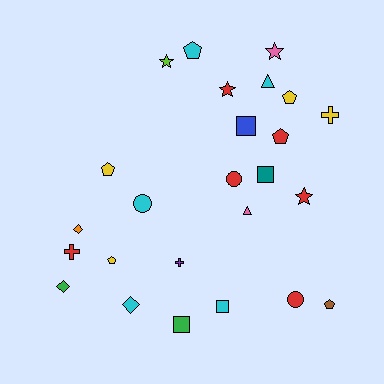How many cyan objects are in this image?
There are 5 cyan objects.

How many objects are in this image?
There are 25 objects.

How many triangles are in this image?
There are 2 triangles.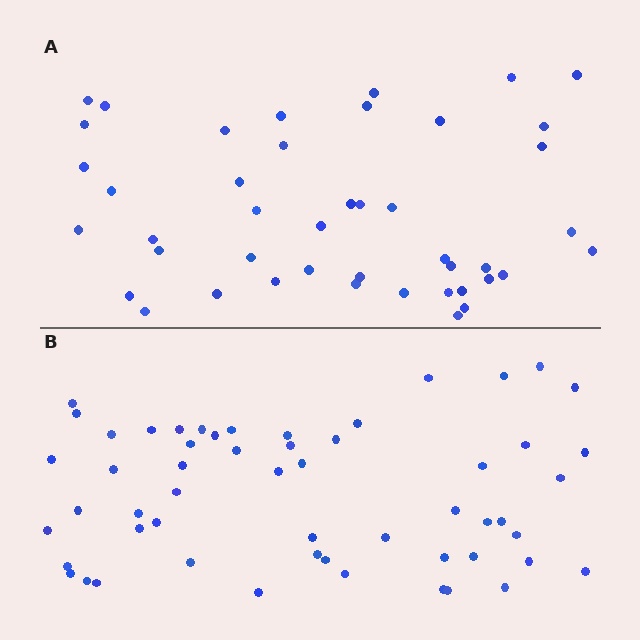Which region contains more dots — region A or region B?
Region B (the bottom region) has more dots.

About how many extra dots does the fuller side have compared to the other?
Region B has roughly 12 or so more dots than region A.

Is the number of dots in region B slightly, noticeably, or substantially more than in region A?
Region B has noticeably more, but not dramatically so. The ratio is roughly 1.2 to 1.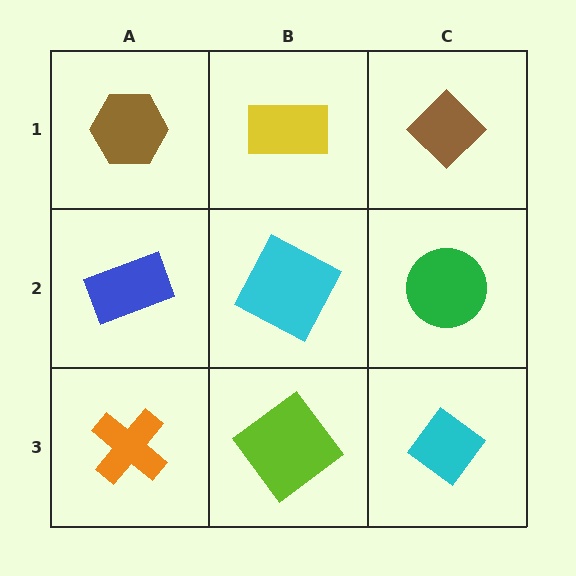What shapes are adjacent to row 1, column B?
A cyan square (row 2, column B), a brown hexagon (row 1, column A), a brown diamond (row 1, column C).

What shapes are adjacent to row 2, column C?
A brown diamond (row 1, column C), a cyan diamond (row 3, column C), a cyan square (row 2, column B).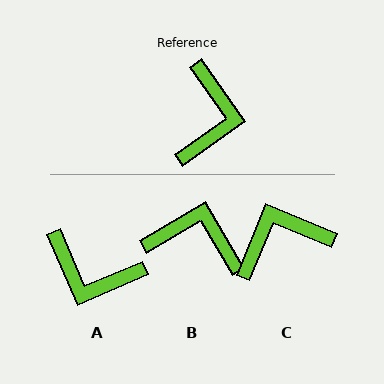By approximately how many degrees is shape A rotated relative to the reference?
Approximately 102 degrees clockwise.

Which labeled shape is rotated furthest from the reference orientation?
C, about 122 degrees away.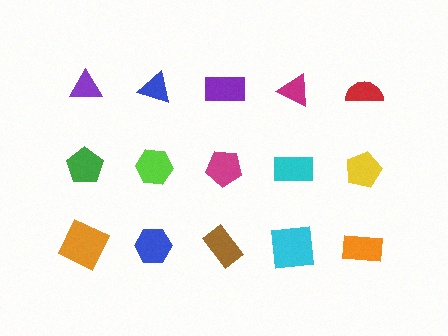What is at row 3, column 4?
A cyan square.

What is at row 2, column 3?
A magenta pentagon.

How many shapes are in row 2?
5 shapes.